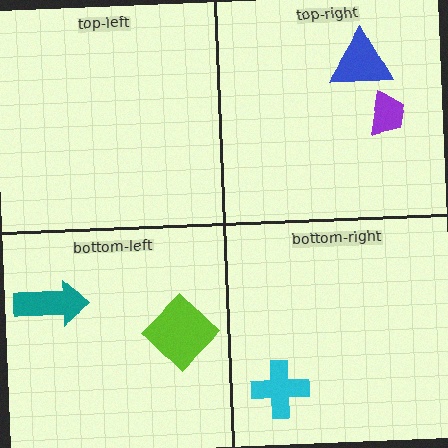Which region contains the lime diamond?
The bottom-left region.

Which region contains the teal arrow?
The bottom-left region.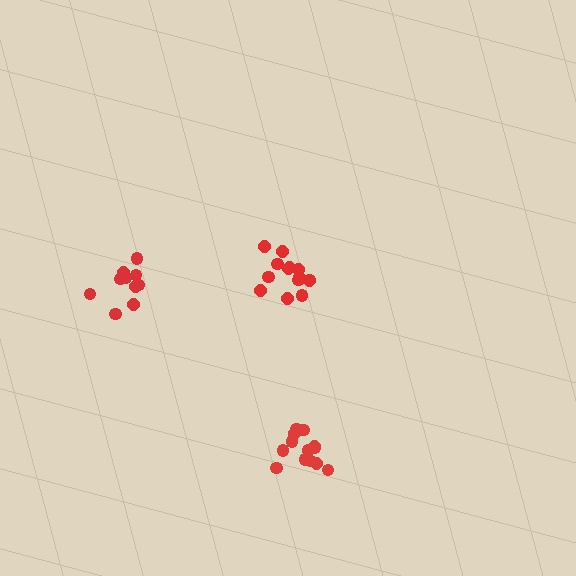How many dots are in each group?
Group 1: 14 dots, Group 2: 10 dots, Group 3: 13 dots (37 total).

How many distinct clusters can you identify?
There are 3 distinct clusters.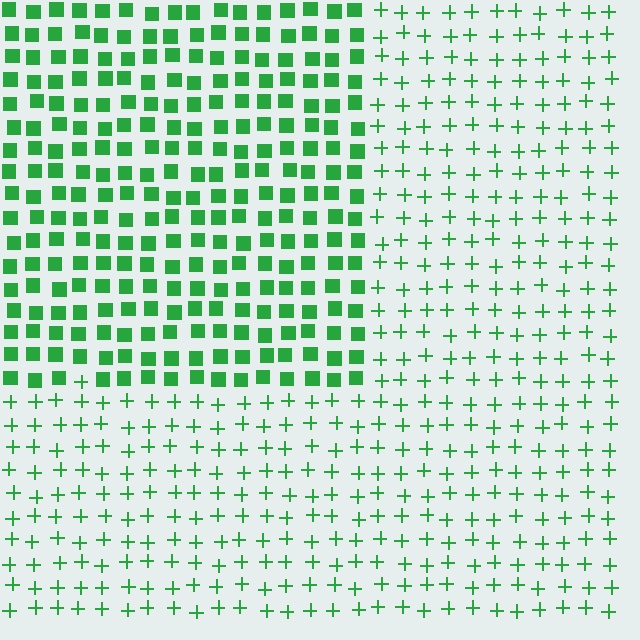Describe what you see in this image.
The image is filled with small green elements arranged in a uniform grid. A rectangle-shaped region contains squares, while the surrounding area contains plus signs. The boundary is defined purely by the change in element shape.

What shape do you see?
I see a rectangle.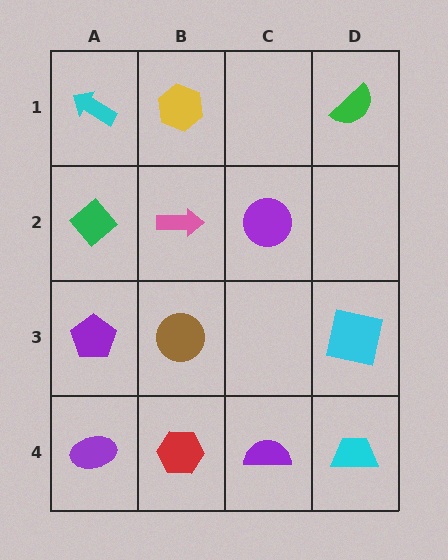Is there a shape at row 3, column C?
No, that cell is empty.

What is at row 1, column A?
A cyan arrow.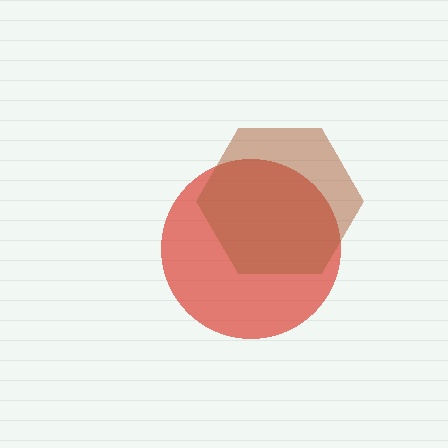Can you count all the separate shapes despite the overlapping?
Yes, there are 2 separate shapes.